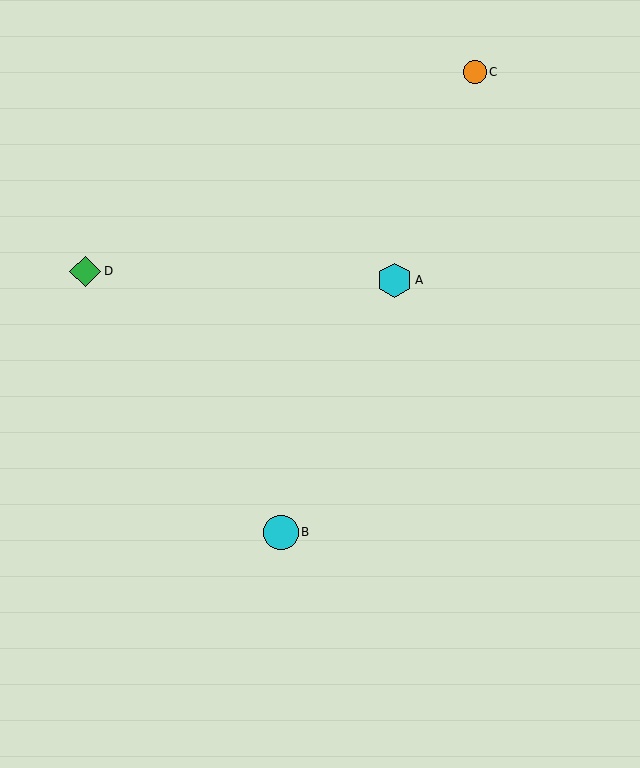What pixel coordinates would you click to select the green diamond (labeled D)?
Click at (85, 271) to select the green diamond D.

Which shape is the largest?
The cyan circle (labeled B) is the largest.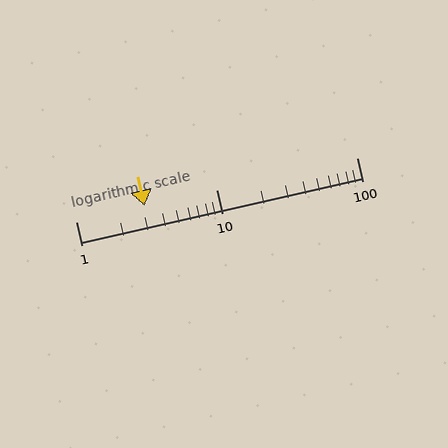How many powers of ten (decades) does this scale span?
The scale spans 2 decades, from 1 to 100.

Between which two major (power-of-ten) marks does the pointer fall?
The pointer is between 1 and 10.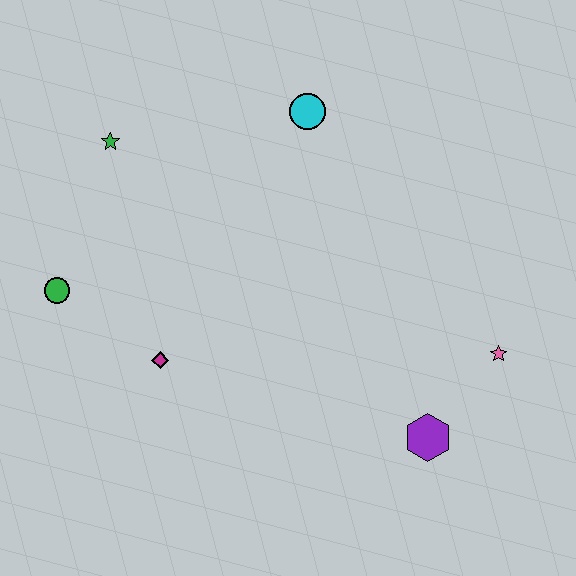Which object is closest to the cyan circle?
The green star is closest to the cyan circle.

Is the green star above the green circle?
Yes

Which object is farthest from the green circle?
The pink star is farthest from the green circle.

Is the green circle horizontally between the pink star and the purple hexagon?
No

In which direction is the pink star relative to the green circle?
The pink star is to the right of the green circle.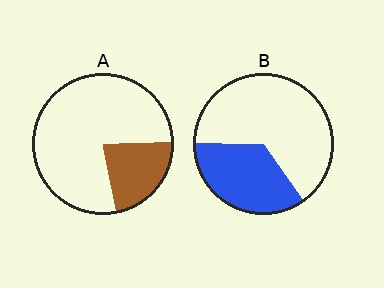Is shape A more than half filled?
No.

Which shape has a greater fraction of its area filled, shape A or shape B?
Shape B.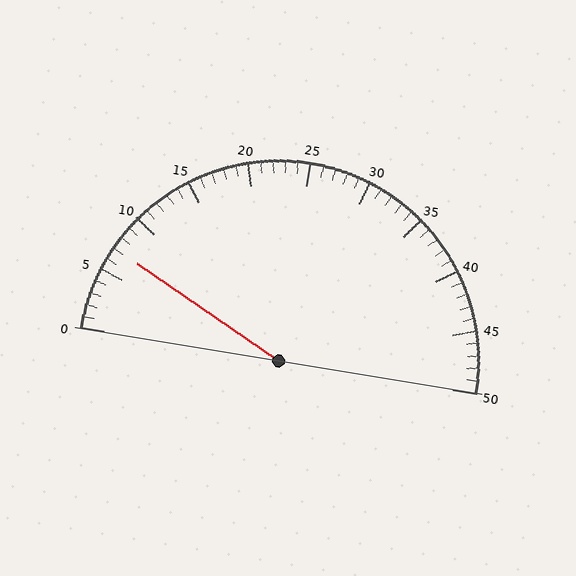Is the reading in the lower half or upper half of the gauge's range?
The reading is in the lower half of the range (0 to 50).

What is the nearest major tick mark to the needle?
The nearest major tick mark is 5.